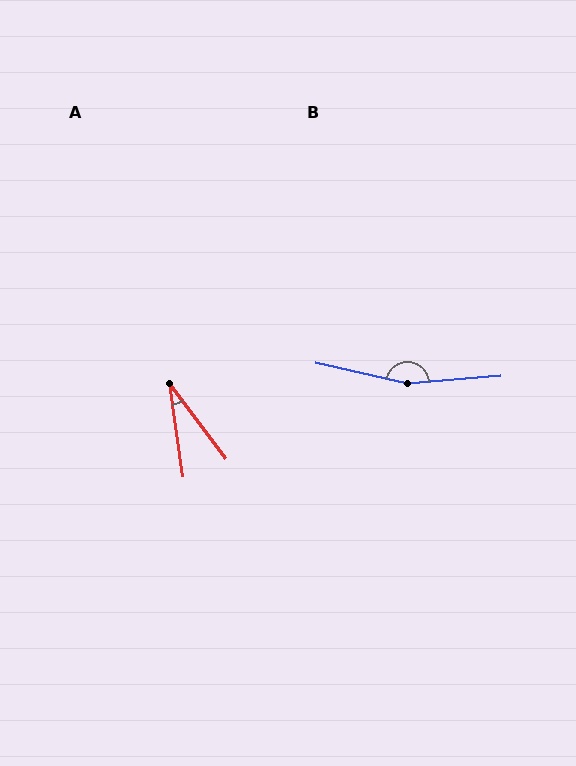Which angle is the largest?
B, at approximately 163 degrees.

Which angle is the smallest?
A, at approximately 29 degrees.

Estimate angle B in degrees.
Approximately 163 degrees.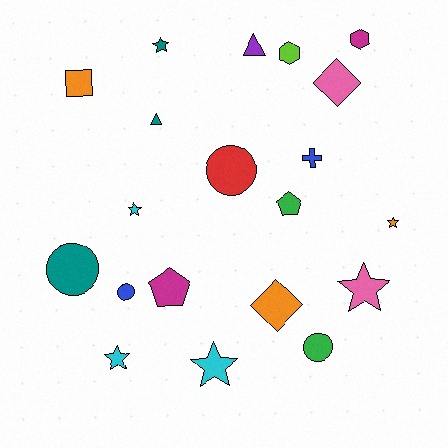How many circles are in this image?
There are 4 circles.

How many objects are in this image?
There are 20 objects.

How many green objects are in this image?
There are 2 green objects.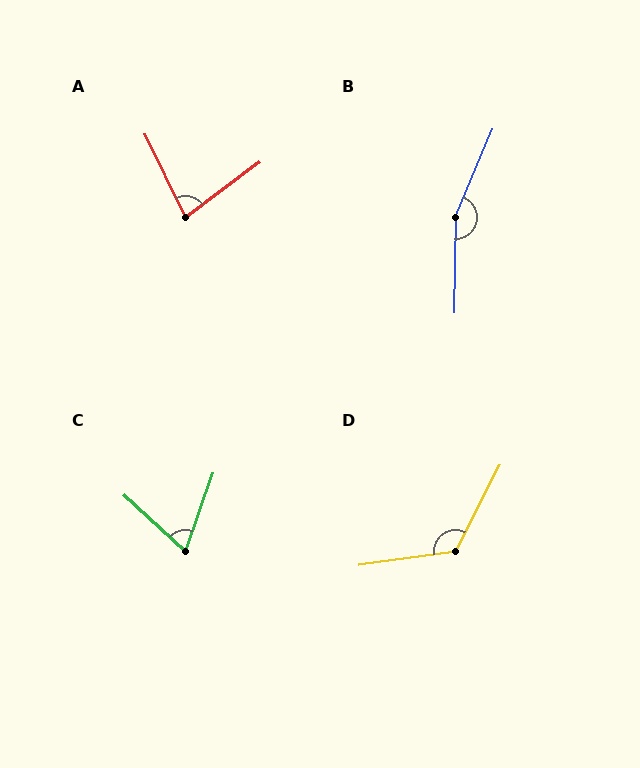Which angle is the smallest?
C, at approximately 67 degrees.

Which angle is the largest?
B, at approximately 158 degrees.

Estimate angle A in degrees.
Approximately 79 degrees.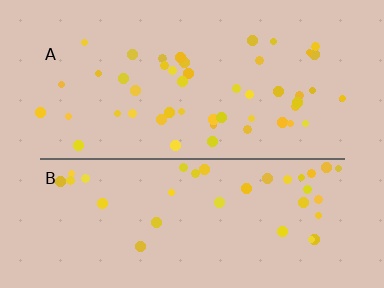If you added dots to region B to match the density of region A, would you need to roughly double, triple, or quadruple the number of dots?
Approximately double.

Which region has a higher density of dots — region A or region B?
A (the top).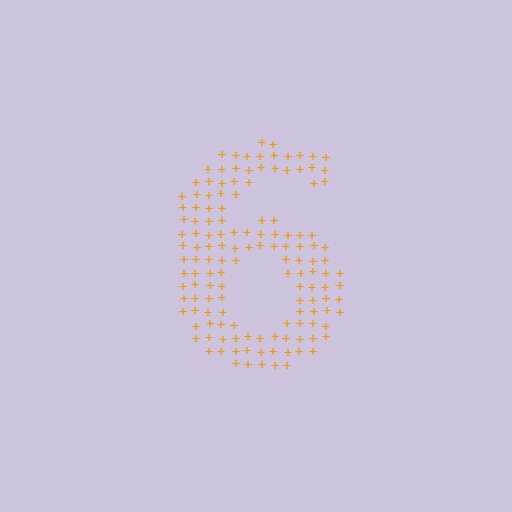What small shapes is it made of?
It is made of small plus signs.